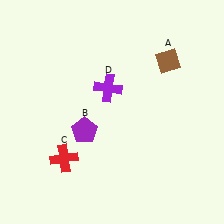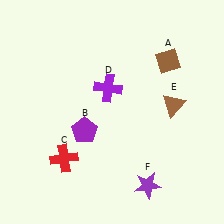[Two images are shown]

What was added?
A brown triangle (E), a purple star (F) were added in Image 2.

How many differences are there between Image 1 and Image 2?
There are 2 differences between the two images.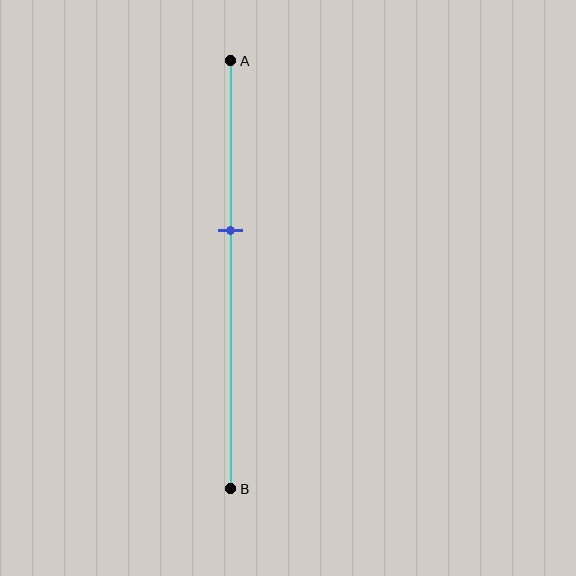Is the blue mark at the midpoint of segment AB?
No, the mark is at about 40% from A, not at the 50% midpoint.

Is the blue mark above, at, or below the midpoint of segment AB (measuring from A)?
The blue mark is above the midpoint of segment AB.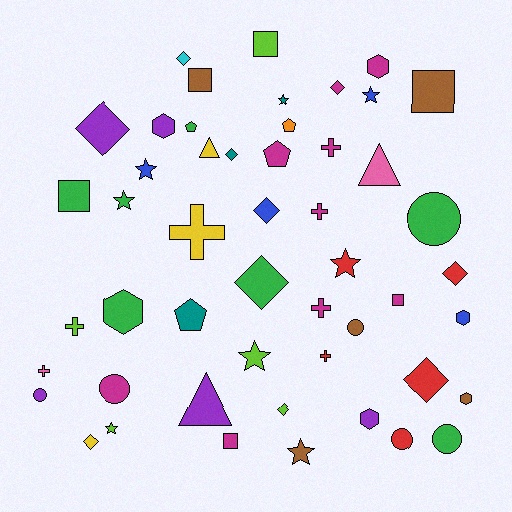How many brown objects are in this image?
There are 5 brown objects.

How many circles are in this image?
There are 6 circles.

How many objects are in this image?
There are 50 objects.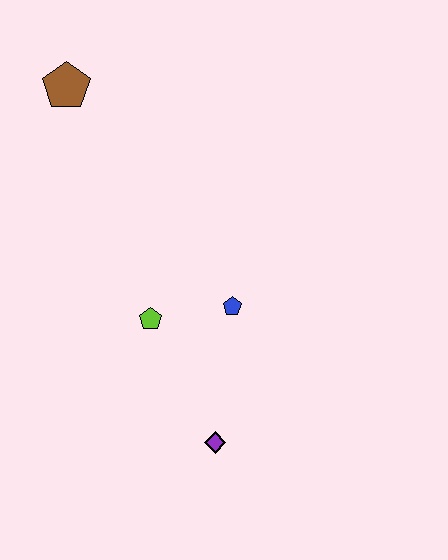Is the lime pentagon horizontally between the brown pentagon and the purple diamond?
Yes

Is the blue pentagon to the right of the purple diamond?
Yes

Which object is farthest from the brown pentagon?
The purple diamond is farthest from the brown pentagon.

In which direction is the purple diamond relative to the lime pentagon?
The purple diamond is below the lime pentagon.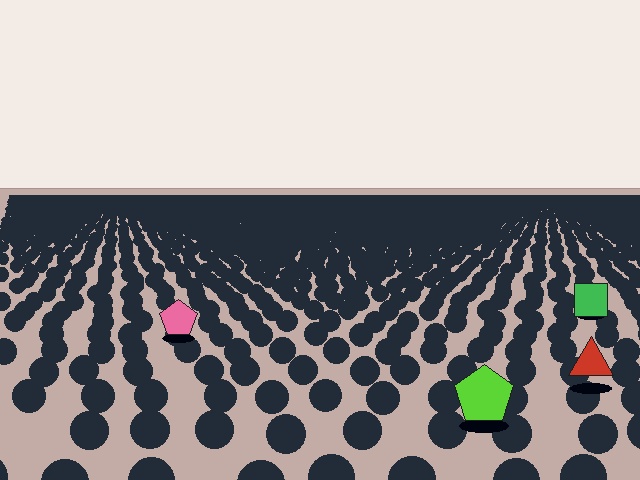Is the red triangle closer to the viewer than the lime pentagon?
No. The lime pentagon is closer — you can tell from the texture gradient: the ground texture is coarser near it.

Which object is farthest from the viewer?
The green square is farthest from the viewer. It appears smaller and the ground texture around it is denser.